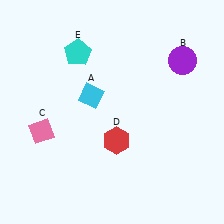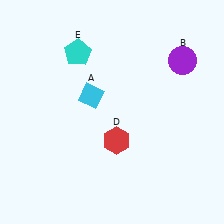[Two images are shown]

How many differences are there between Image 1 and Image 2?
There is 1 difference between the two images.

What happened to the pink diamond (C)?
The pink diamond (C) was removed in Image 2. It was in the bottom-left area of Image 1.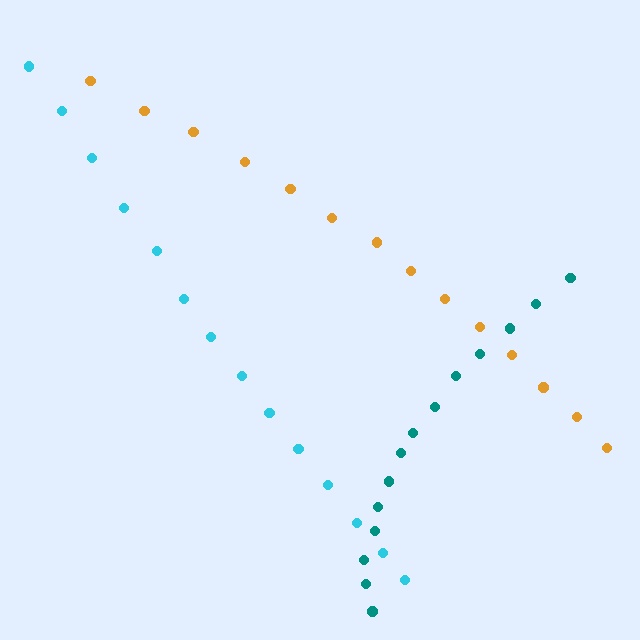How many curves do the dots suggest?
There are 3 distinct paths.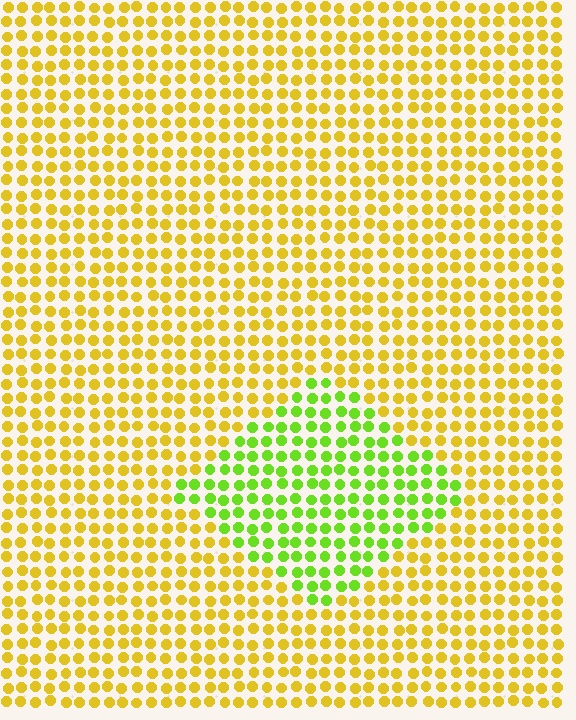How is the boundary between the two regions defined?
The boundary is defined purely by a slight shift in hue (about 47 degrees). Spacing, size, and orientation are identical on both sides.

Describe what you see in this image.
The image is filled with small yellow elements in a uniform arrangement. A diamond-shaped region is visible where the elements are tinted to a slightly different hue, forming a subtle color boundary.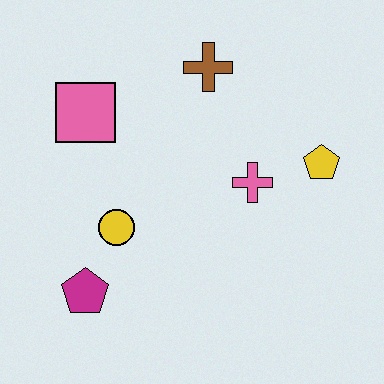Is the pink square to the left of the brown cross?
Yes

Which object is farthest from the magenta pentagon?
The yellow pentagon is farthest from the magenta pentagon.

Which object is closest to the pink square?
The yellow circle is closest to the pink square.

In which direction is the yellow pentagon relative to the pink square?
The yellow pentagon is to the right of the pink square.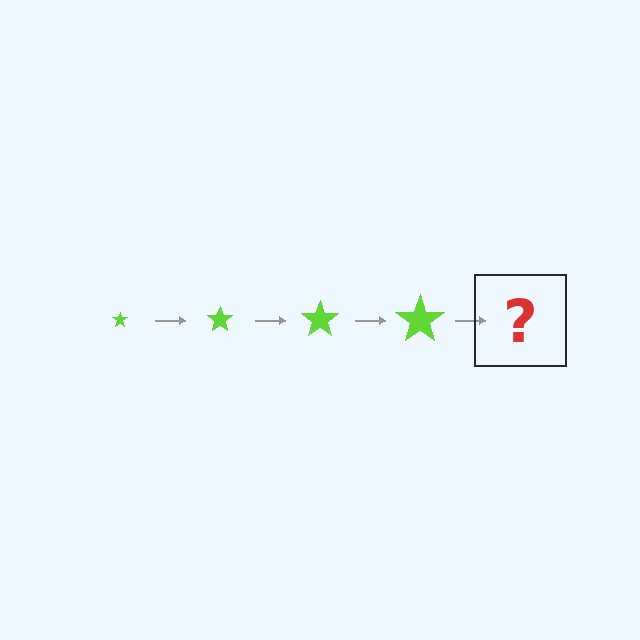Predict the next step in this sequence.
The next step is a lime star, larger than the previous one.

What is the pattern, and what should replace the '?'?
The pattern is that the star gets progressively larger each step. The '?' should be a lime star, larger than the previous one.